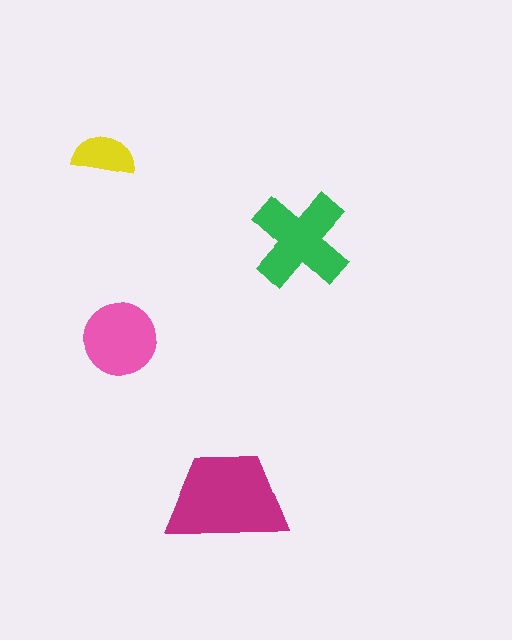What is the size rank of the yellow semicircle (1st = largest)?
4th.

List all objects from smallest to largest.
The yellow semicircle, the pink circle, the green cross, the magenta trapezoid.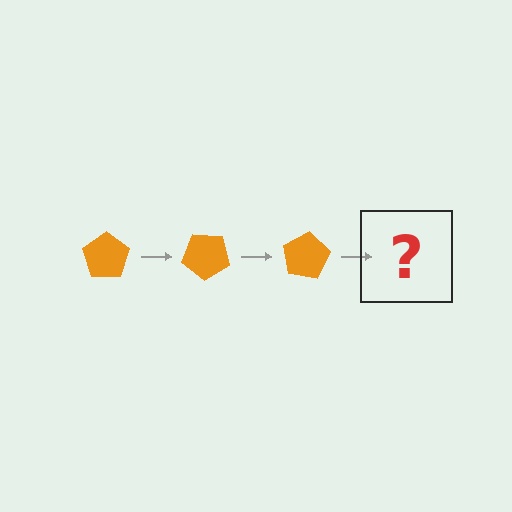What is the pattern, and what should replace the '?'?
The pattern is that the pentagon rotates 40 degrees each step. The '?' should be an orange pentagon rotated 120 degrees.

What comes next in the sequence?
The next element should be an orange pentagon rotated 120 degrees.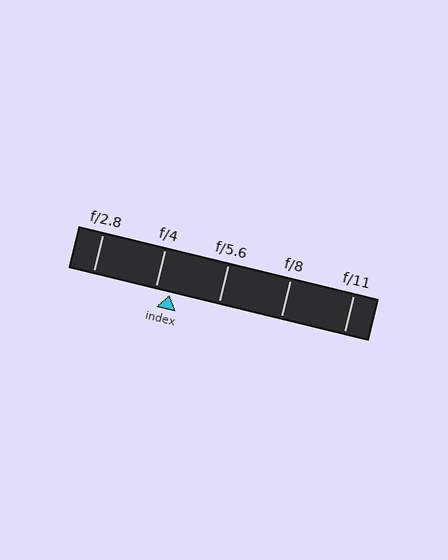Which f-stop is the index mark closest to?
The index mark is closest to f/4.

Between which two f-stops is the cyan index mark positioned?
The index mark is between f/4 and f/5.6.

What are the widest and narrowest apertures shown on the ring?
The widest aperture shown is f/2.8 and the narrowest is f/11.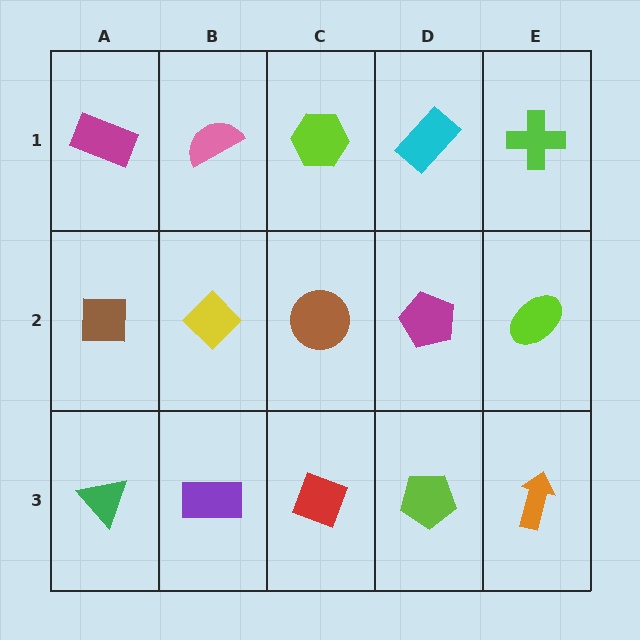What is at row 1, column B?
A pink semicircle.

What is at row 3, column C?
A red diamond.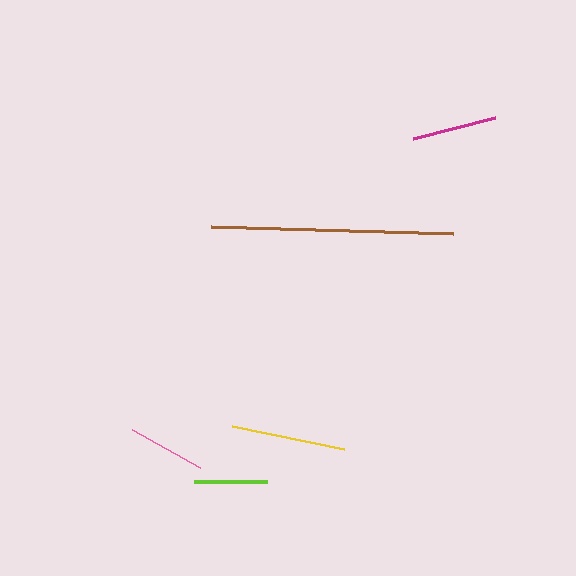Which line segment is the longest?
The brown line is the longest at approximately 242 pixels.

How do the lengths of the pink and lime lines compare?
The pink and lime lines are approximately the same length.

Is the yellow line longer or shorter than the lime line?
The yellow line is longer than the lime line.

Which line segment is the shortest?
The lime line is the shortest at approximately 73 pixels.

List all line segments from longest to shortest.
From longest to shortest: brown, yellow, magenta, pink, lime.